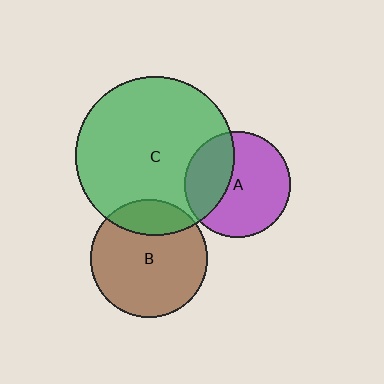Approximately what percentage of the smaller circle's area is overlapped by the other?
Approximately 35%.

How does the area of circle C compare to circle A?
Approximately 2.3 times.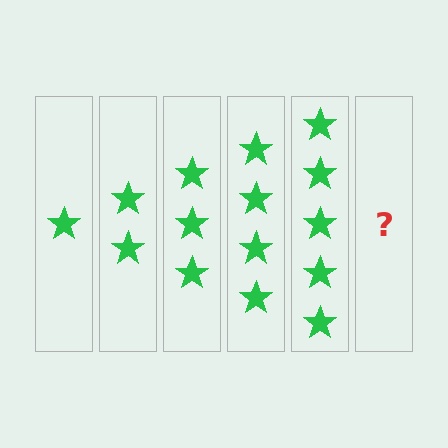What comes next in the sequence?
The next element should be 6 stars.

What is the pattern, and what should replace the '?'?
The pattern is that each step adds one more star. The '?' should be 6 stars.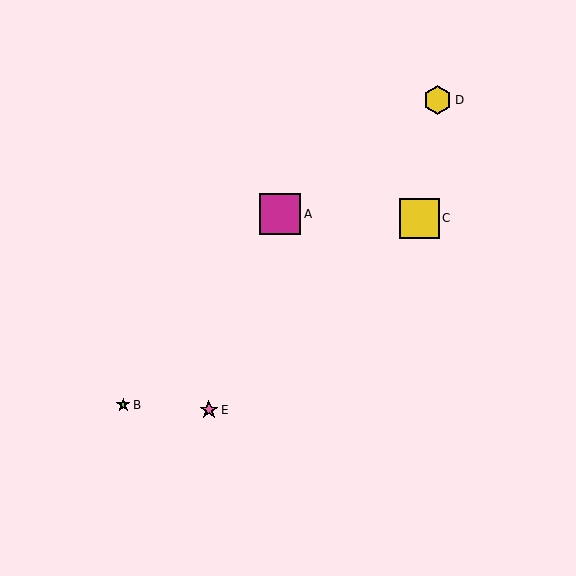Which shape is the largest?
The magenta square (labeled A) is the largest.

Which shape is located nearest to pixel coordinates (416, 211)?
The yellow square (labeled C) at (419, 218) is nearest to that location.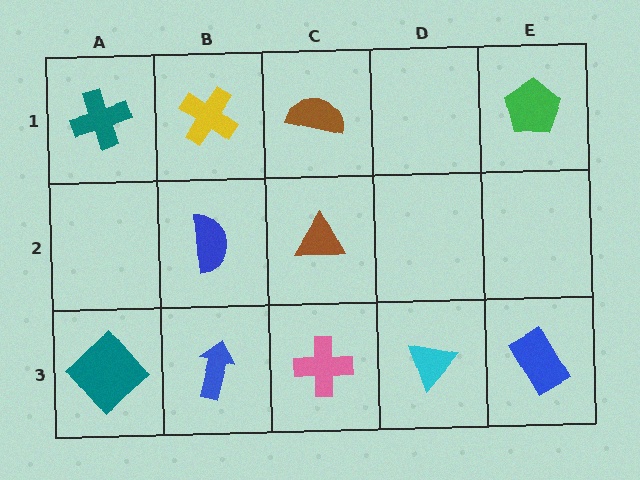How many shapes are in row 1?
4 shapes.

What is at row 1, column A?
A teal cross.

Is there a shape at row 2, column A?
No, that cell is empty.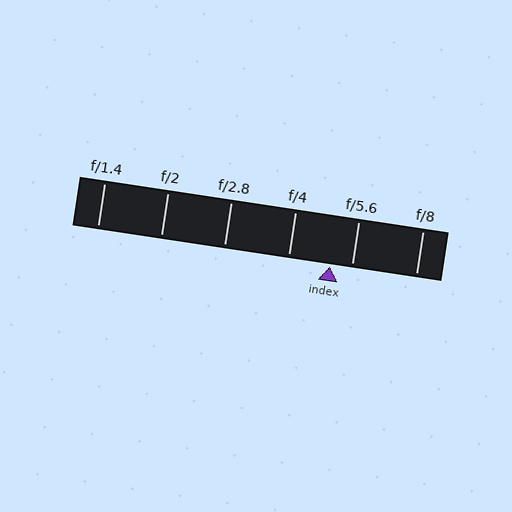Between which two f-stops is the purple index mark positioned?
The index mark is between f/4 and f/5.6.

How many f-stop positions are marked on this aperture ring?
There are 6 f-stop positions marked.